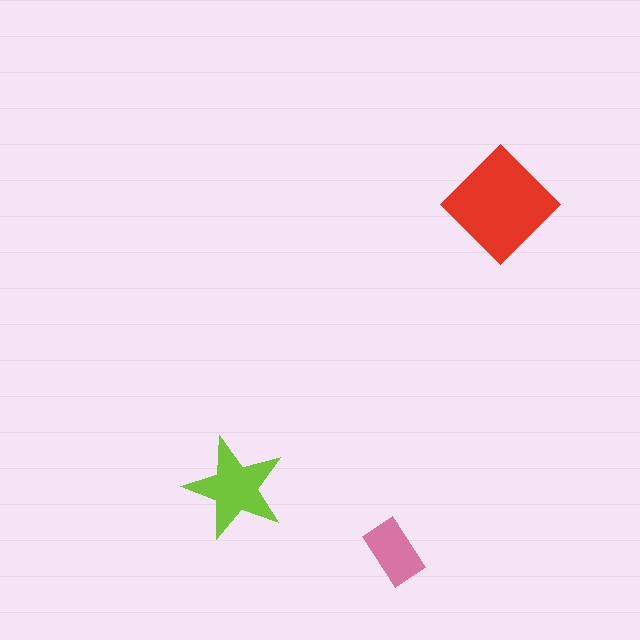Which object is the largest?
The red diamond.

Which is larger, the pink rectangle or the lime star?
The lime star.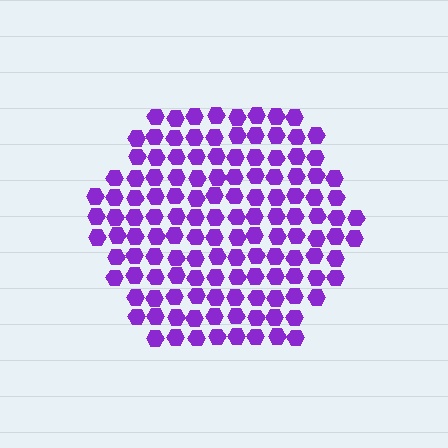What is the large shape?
The large shape is a hexagon.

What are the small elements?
The small elements are hexagons.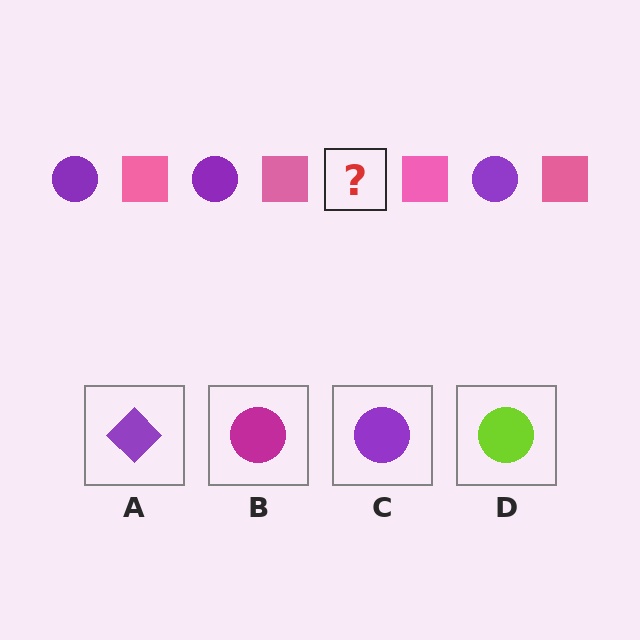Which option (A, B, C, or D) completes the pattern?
C.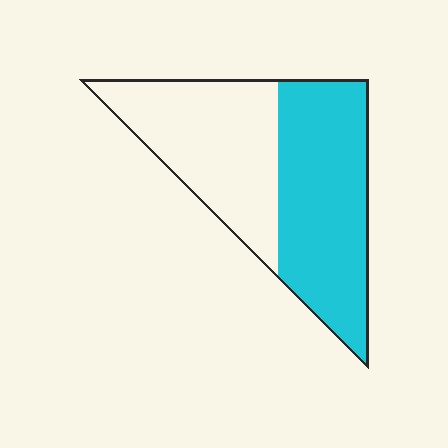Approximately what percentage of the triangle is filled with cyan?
Approximately 55%.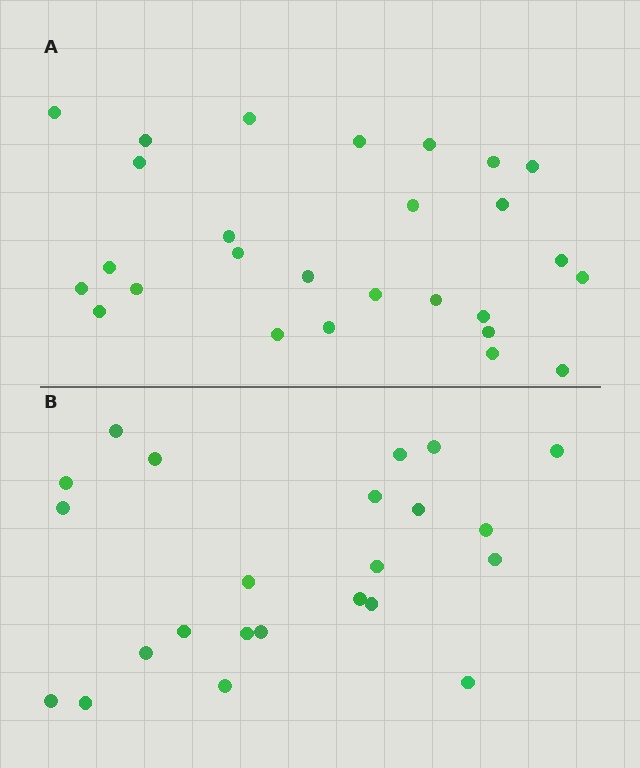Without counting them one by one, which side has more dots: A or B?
Region A (the top region) has more dots.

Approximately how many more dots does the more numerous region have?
Region A has about 4 more dots than region B.